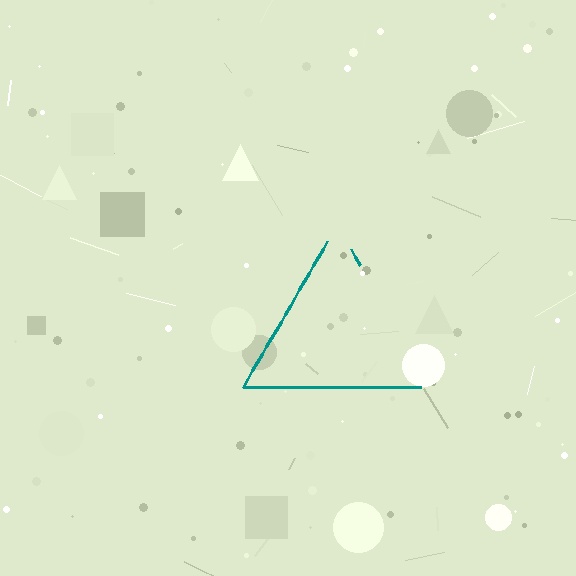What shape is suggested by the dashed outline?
The dashed outline suggests a triangle.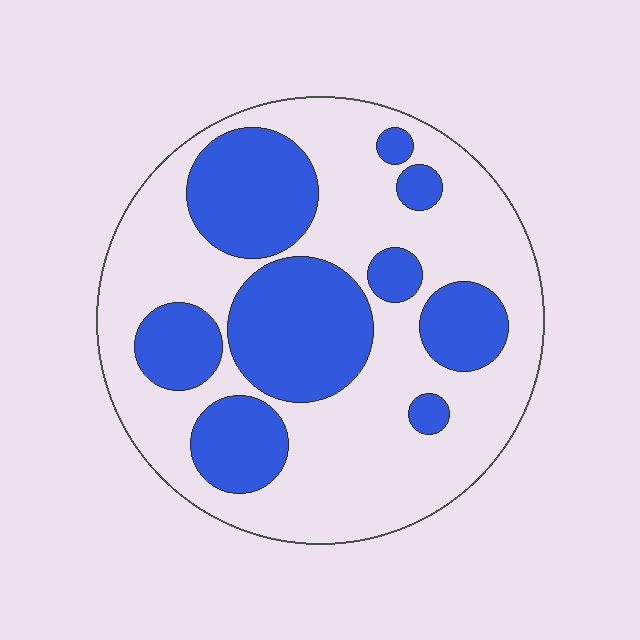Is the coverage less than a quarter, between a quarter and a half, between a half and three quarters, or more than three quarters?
Between a quarter and a half.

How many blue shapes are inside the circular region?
9.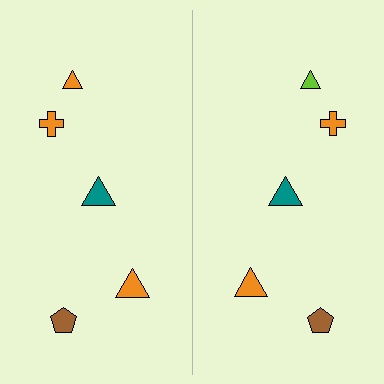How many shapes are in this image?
There are 10 shapes in this image.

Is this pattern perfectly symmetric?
No, the pattern is not perfectly symmetric. The lime triangle on the right side breaks the symmetry — its mirror counterpart is orange.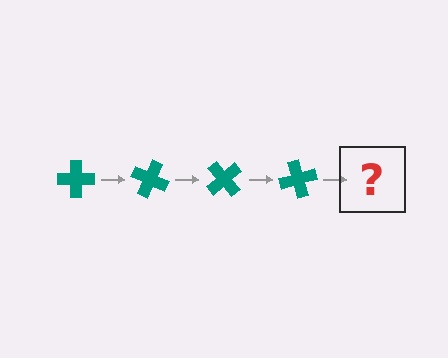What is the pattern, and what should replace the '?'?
The pattern is that the cross rotates 25 degrees each step. The '?' should be a teal cross rotated 100 degrees.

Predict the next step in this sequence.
The next step is a teal cross rotated 100 degrees.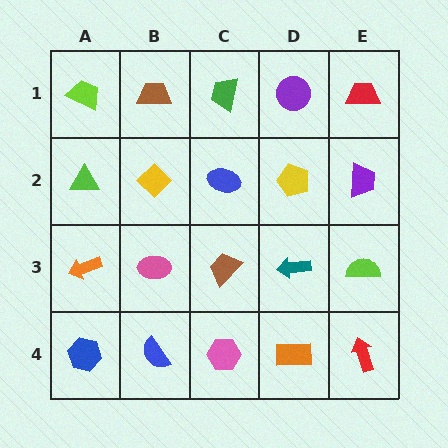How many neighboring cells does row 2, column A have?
3.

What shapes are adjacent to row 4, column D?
A teal arrow (row 3, column D), a pink hexagon (row 4, column C), a red arrow (row 4, column E).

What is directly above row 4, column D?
A teal arrow.